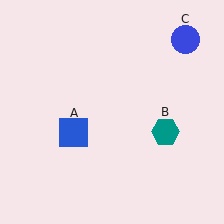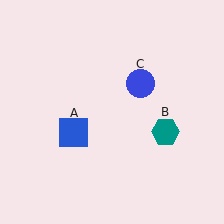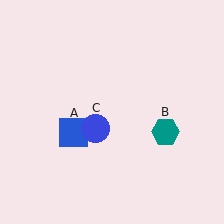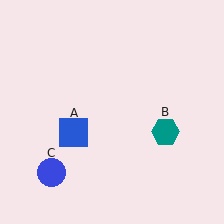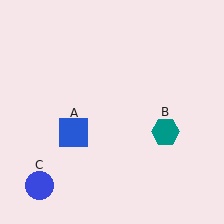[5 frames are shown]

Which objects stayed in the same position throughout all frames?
Blue square (object A) and teal hexagon (object B) remained stationary.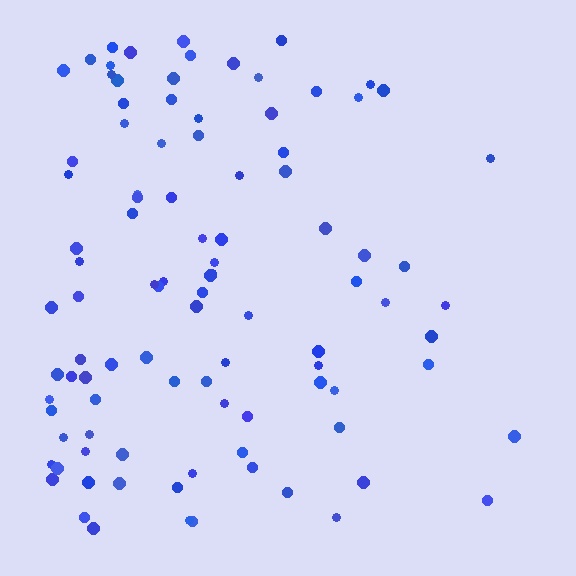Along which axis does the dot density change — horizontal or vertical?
Horizontal.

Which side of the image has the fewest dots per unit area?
The right.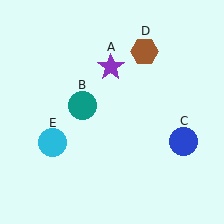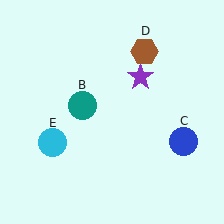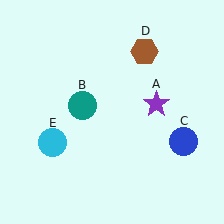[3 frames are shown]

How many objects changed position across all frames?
1 object changed position: purple star (object A).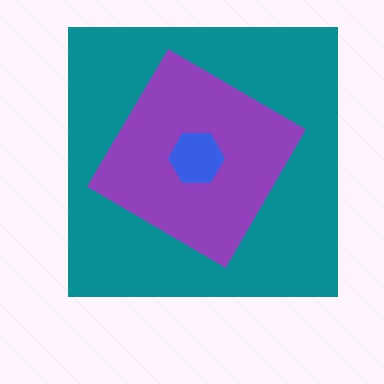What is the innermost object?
The blue hexagon.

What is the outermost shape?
The teal square.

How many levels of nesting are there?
3.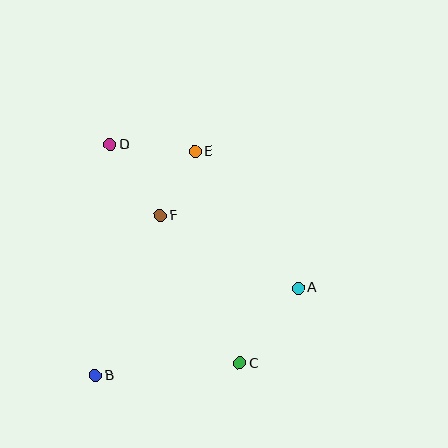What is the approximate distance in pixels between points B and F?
The distance between B and F is approximately 172 pixels.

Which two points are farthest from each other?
Points C and D are farthest from each other.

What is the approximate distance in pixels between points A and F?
The distance between A and F is approximately 156 pixels.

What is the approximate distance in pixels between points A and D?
The distance between A and D is approximately 236 pixels.